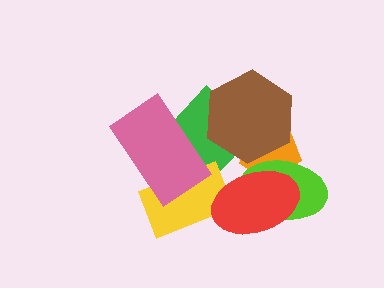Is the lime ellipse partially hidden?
Yes, it is partially covered by another shape.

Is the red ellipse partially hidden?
No, no other shape covers it.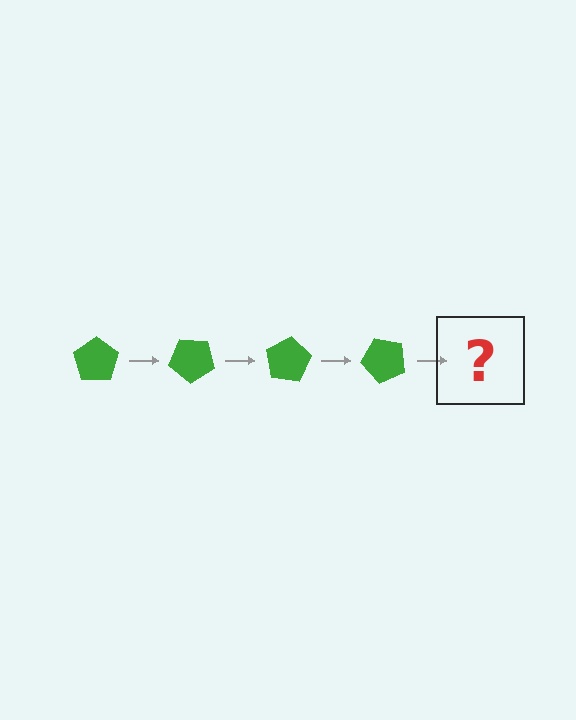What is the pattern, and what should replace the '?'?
The pattern is that the pentagon rotates 40 degrees each step. The '?' should be a green pentagon rotated 160 degrees.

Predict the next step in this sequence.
The next step is a green pentagon rotated 160 degrees.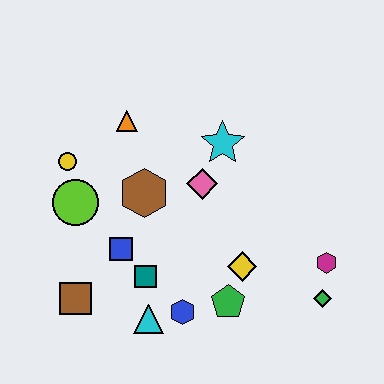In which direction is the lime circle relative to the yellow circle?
The lime circle is below the yellow circle.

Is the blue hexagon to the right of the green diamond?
No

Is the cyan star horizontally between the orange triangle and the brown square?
No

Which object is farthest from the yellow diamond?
The yellow circle is farthest from the yellow diamond.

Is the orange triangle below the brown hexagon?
No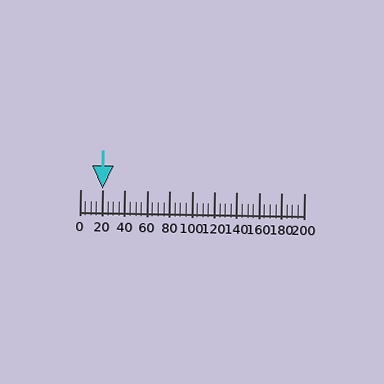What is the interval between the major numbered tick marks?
The major tick marks are spaced 20 units apart.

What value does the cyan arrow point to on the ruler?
The cyan arrow points to approximately 20.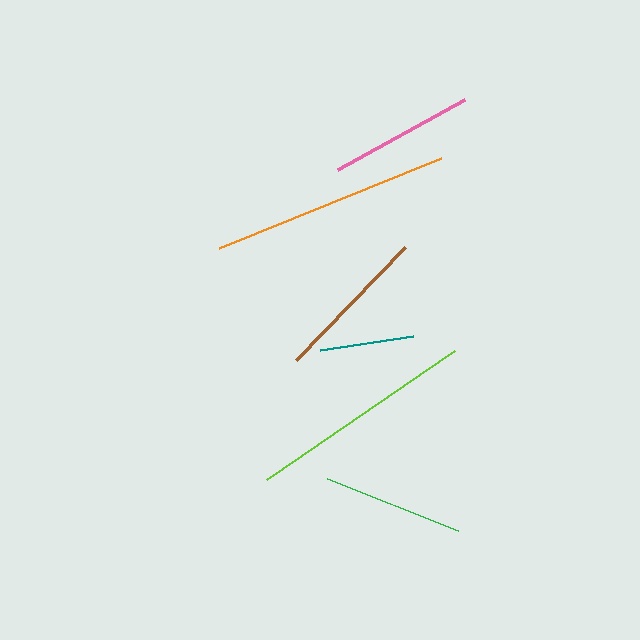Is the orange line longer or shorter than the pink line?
The orange line is longer than the pink line.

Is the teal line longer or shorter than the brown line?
The brown line is longer than the teal line.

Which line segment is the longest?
The orange line is the longest at approximately 239 pixels.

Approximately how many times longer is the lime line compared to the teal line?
The lime line is approximately 2.4 times the length of the teal line.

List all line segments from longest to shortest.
From longest to shortest: orange, lime, brown, pink, green, teal.